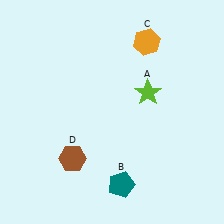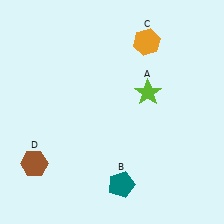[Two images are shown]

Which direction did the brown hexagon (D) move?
The brown hexagon (D) moved left.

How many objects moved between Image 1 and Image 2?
1 object moved between the two images.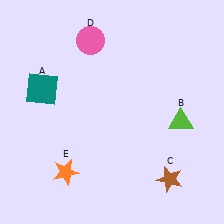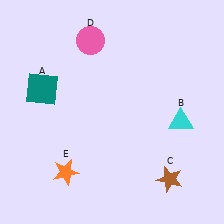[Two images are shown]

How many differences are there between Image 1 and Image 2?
There is 1 difference between the two images.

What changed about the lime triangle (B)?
In Image 1, B is lime. In Image 2, it changed to cyan.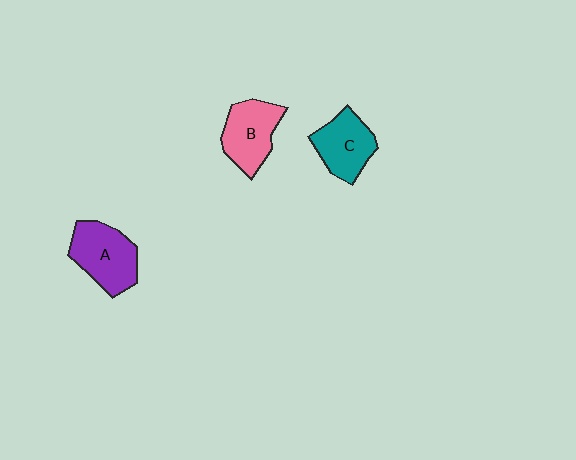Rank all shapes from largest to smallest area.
From largest to smallest: A (purple), B (pink), C (teal).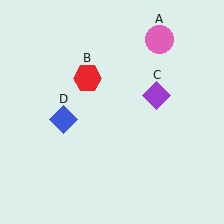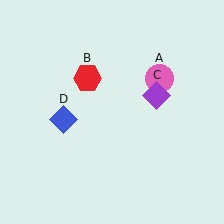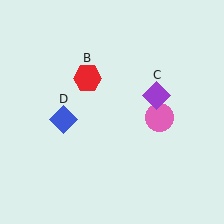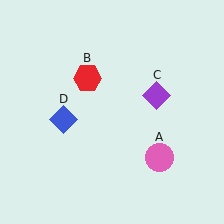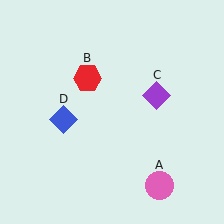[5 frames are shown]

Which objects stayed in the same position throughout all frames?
Red hexagon (object B) and purple diamond (object C) and blue diamond (object D) remained stationary.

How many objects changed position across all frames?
1 object changed position: pink circle (object A).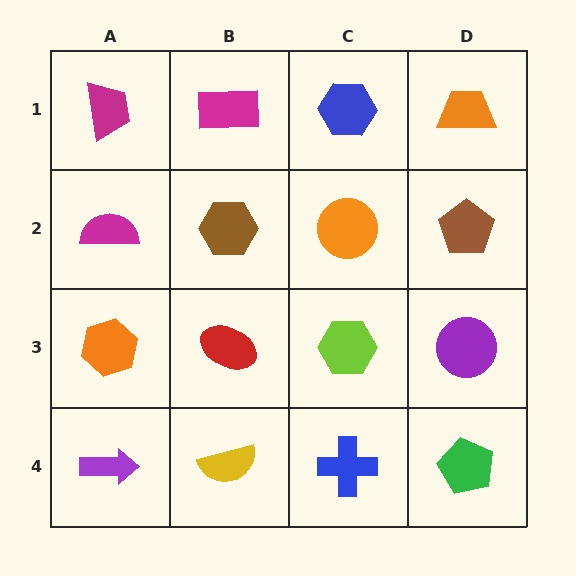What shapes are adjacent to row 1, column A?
A magenta semicircle (row 2, column A), a magenta rectangle (row 1, column B).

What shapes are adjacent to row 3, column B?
A brown hexagon (row 2, column B), a yellow semicircle (row 4, column B), an orange hexagon (row 3, column A), a lime hexagon (row 3, column C).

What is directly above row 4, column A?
An orange hexagon.